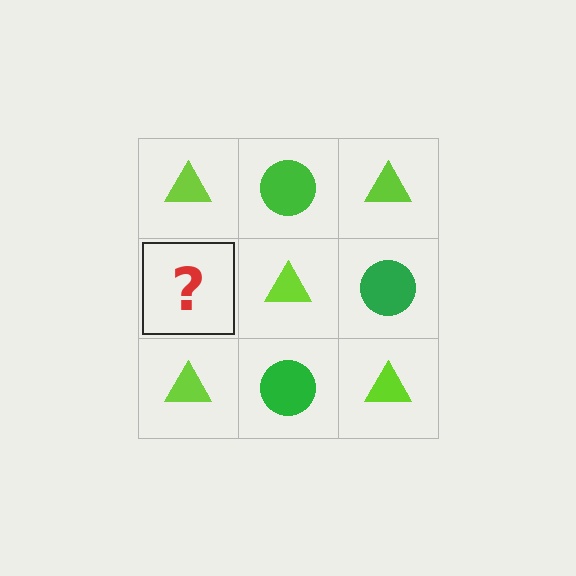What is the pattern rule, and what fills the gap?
The rule is that it alternates lime triangle and green circle in a checkerboard pattern. The gap should be filled with a green circle.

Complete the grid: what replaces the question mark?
The question mark should be replaced with a green circle.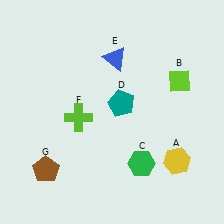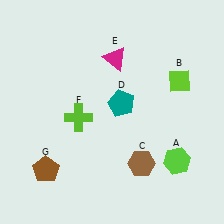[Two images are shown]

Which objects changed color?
A changed from yellow to lime. C changed from green to brown. E changed from blue to magenta.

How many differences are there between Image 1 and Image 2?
There are 3 differences between the two images.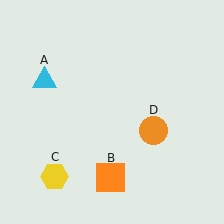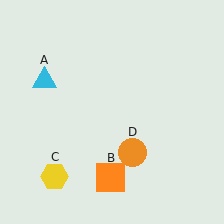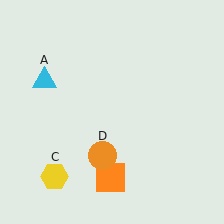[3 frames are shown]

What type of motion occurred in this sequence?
The orange circle (object D) rotated clockwise around the center of the scene.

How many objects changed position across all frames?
1 object changed position: orange circle (object D).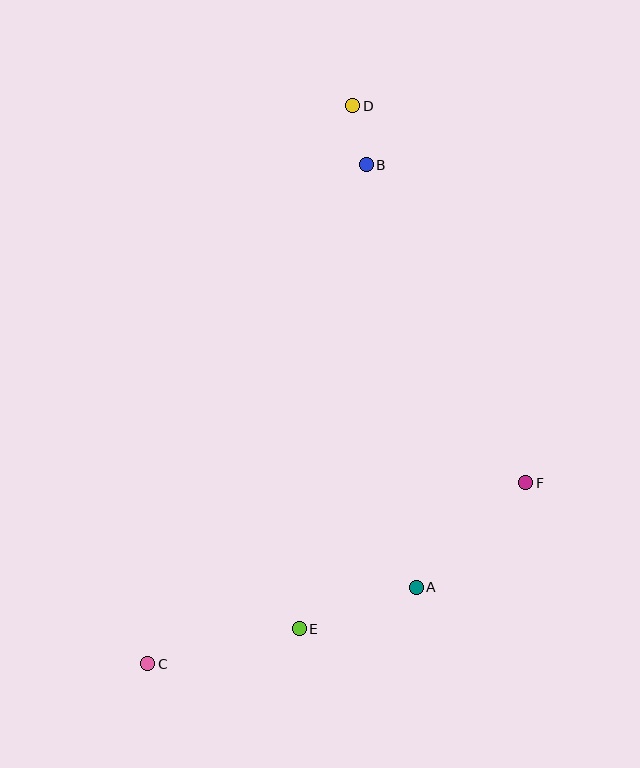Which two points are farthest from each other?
Points C and D are farthest from each other.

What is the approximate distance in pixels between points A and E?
The distance between A and E is approximately 124 pixels.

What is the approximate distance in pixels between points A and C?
The distance between A and C is approximately 279 pixels.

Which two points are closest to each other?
Points B and D are closest to each other.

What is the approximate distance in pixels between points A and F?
The distance between A and F is approximately 152 pixels.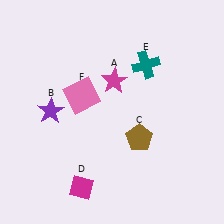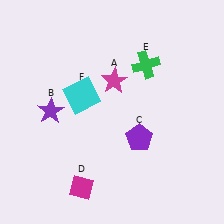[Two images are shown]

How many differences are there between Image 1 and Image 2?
There are 3 differences between the two images.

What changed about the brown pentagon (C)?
In Image 1, C is brown. In Image 2, it changed to purple.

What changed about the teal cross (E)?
In Image 1, E is teal. In Image 2, it changed to green.